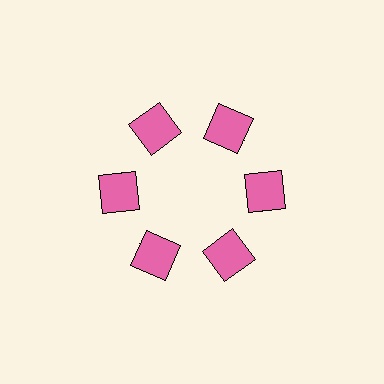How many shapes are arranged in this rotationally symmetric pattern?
There are 12 shapes, arranged in 6 groups of 2.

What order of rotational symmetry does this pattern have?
This pattern has 6-fold rotational symmetry.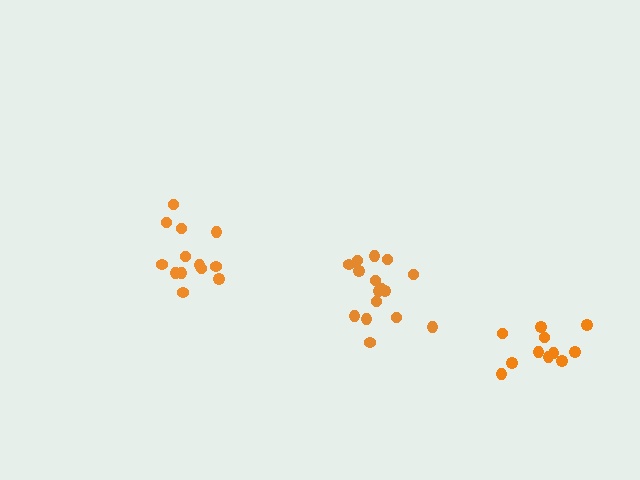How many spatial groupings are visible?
There are 3 spatial groupings.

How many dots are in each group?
Group 1: 13 dots, Group 2: 11 dots, Group 3: 16 dots (40 total).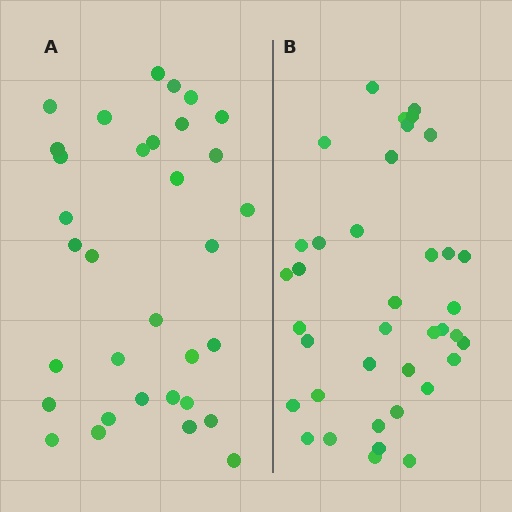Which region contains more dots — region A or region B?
Region B (the right region) has more dots.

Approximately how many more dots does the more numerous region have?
Region B has about 5 more dots than region A.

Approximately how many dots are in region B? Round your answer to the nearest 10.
About 40 dots. (The exact count is 38, which rounds to 40.)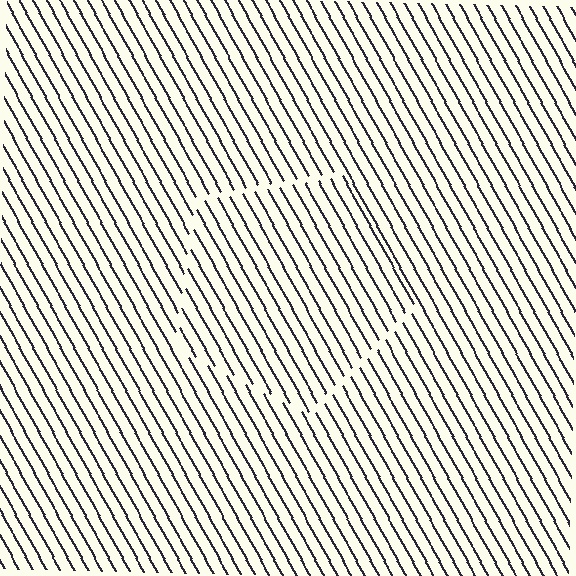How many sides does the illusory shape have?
5 sides — the line-ends trace a pentagon.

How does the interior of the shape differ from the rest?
The interior of the shape contains the same grating, shifted by half a period — the contour is defined by the phase discontinuity where line-ends from the inner and outer gratings abut.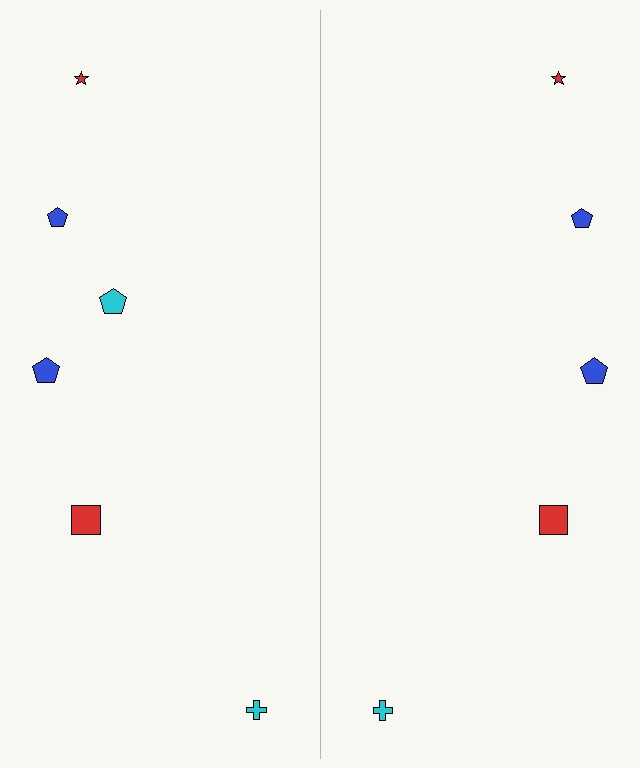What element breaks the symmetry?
A cyan pentagon is missing from the right side.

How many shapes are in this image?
There are 11 shapes in this image.